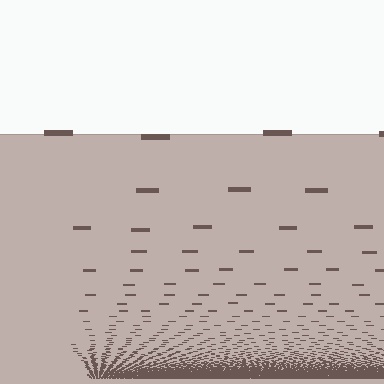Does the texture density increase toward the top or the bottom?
Density increases toward the bottom.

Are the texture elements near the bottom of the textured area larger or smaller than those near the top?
Smaller. The gradient is inverted — elements near the bottom are smaller and denser.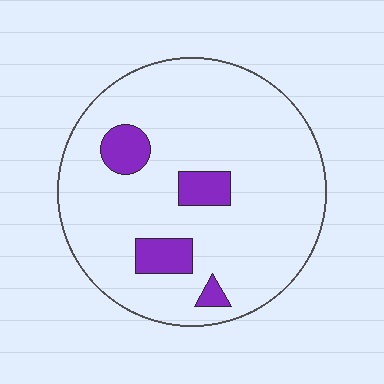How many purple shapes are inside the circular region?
4.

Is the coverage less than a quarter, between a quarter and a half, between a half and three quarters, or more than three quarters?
Less than a quarter.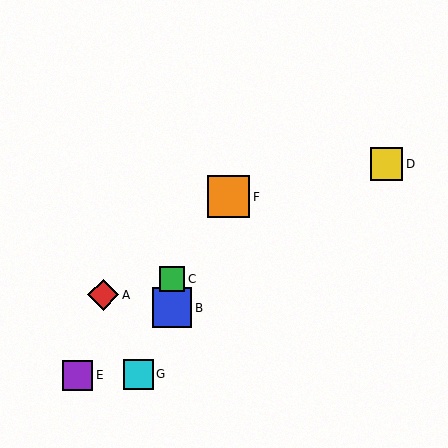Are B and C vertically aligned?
Yes, both are at x≈172.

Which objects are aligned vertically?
Objects B, C are aligned vertically.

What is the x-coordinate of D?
Object D is at x≈386.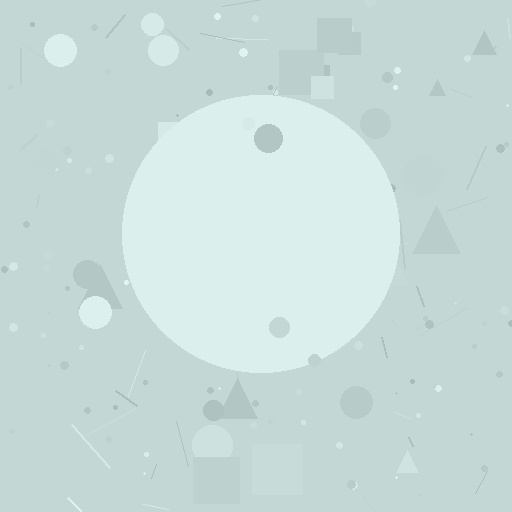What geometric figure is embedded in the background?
A circle is embedded in the background.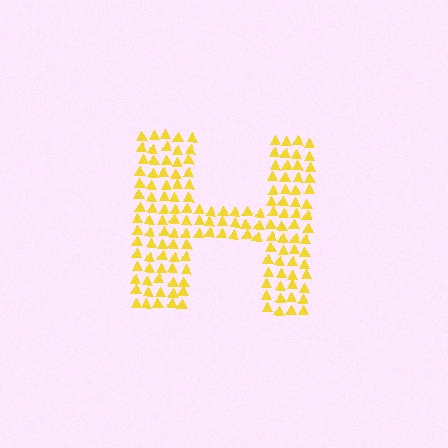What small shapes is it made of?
It is made of small triangles.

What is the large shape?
The large shape is the letter H.